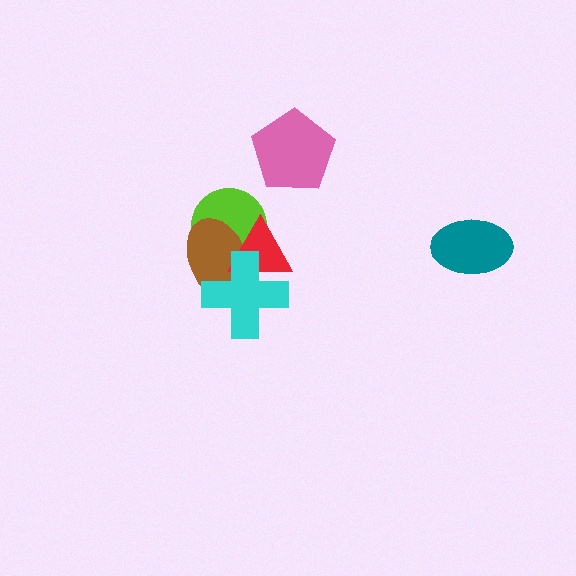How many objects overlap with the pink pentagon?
0 objects overlap with the pink pentagon.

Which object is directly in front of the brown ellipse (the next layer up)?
The red triangle is directly in front of the brown ellipse.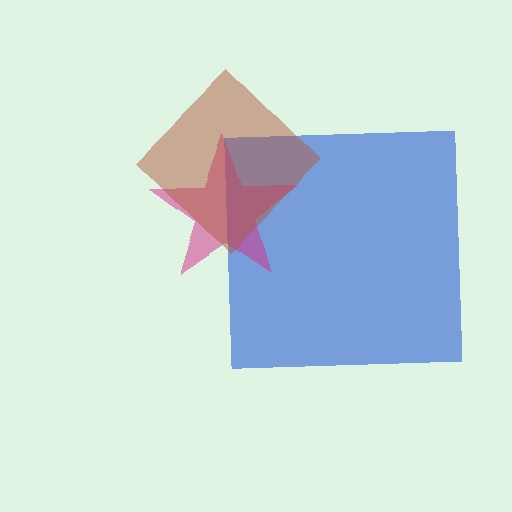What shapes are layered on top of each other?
The layered shapes are: a blue square, a magenta star, a brown diamond.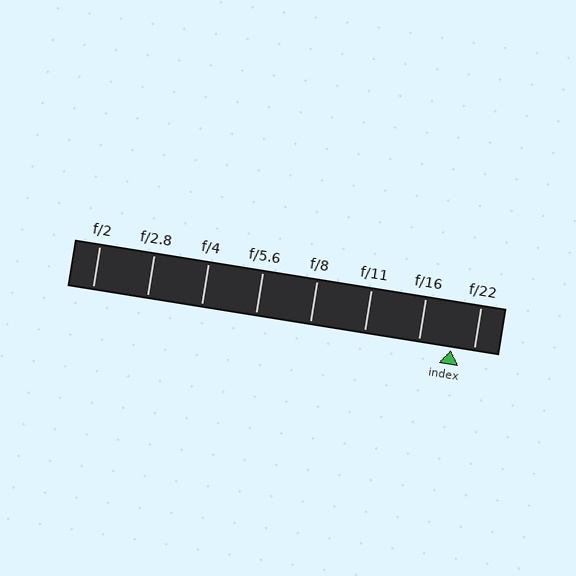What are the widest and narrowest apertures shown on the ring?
The widest aperture shown is f/2 and the narrowest is f/22.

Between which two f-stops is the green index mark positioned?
The index mark is between f/16 and f/22.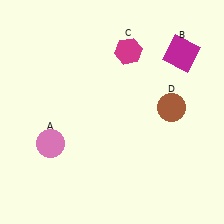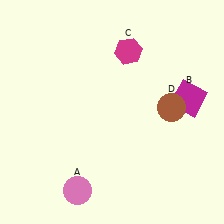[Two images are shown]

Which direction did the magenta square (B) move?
The magenta square (B) moved down.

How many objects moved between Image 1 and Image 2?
2 objects moved between the two images.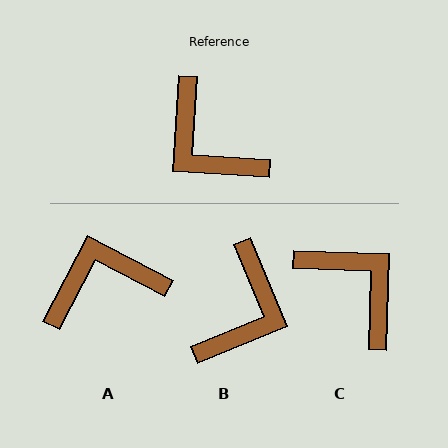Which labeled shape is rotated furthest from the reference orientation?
C, about 178 degrees away.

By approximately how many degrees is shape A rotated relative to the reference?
Approximately 114 degrees clockwise.